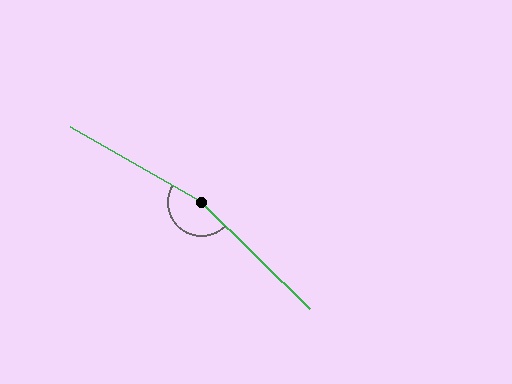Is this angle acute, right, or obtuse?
It is obtuse.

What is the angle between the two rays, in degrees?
Approximately 165 degrees.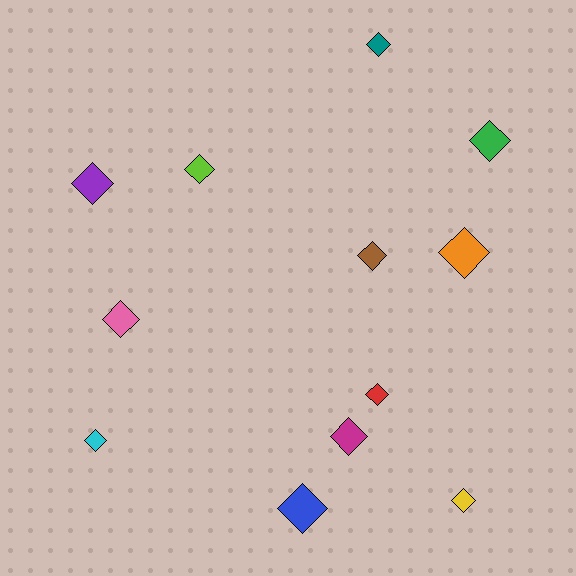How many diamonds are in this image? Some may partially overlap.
There are 12 diamonds.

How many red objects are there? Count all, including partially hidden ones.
There is 1 red object.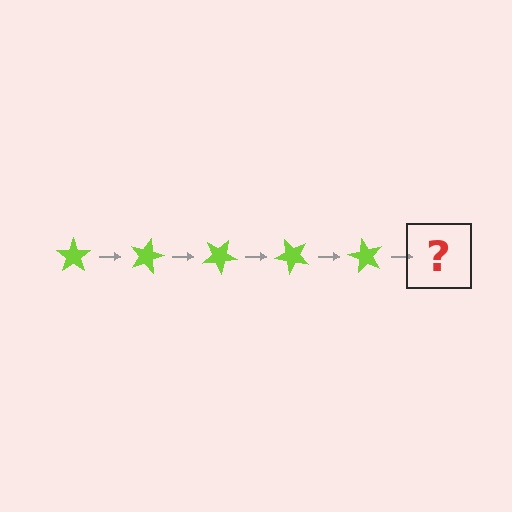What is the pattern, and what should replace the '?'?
The pattern is that the star rotates 15 degrees each step. The '?' should be a lime star rotated 75 degrees.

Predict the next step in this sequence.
The next step is a lime star rotated 75 degrees.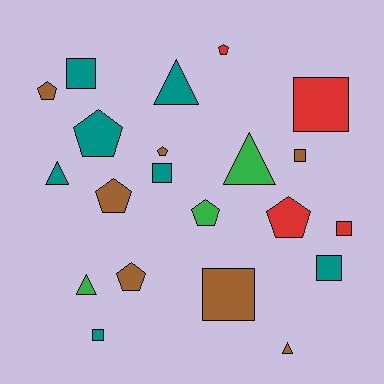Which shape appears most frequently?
Pentagon, with 8 objects.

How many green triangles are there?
There are 2 green triangles.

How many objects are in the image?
There are 21 objects.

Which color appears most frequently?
Brown, with 7 objects.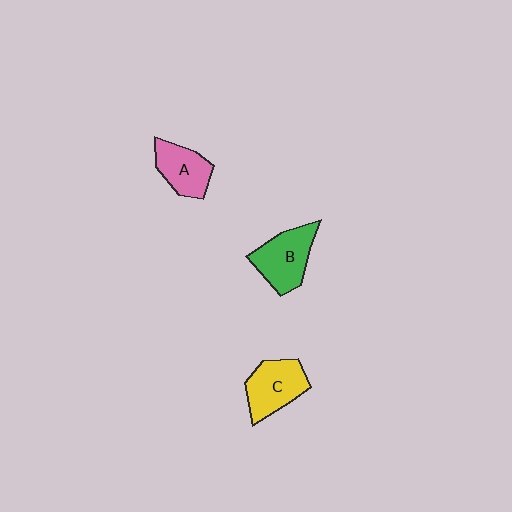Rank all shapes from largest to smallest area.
From largest to smallest: B (green), C (yellow), A (pink).